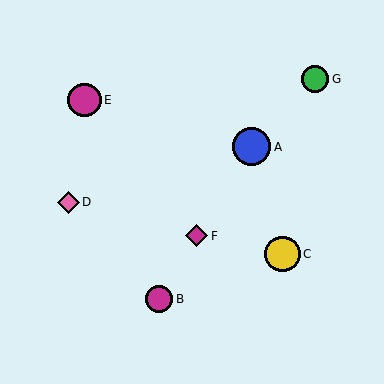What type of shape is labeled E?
Shape E is a magenta circle.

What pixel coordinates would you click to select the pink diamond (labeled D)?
Click at (68, 202) to select the pink diamond D.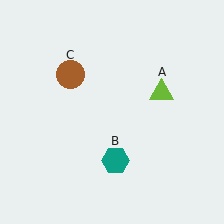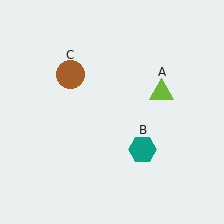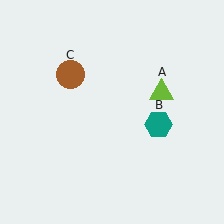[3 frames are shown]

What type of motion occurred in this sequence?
The teal hexagon (object B) rotated counterclockwise around the center of the scene.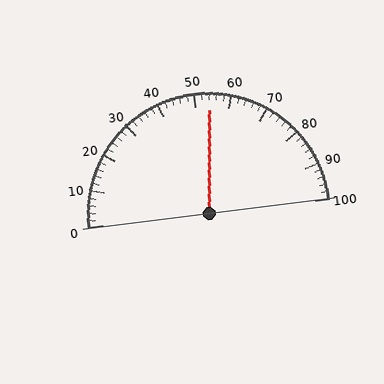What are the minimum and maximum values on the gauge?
The gauge ranges from 0 to 100.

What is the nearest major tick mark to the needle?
The nearest major tick mark is 50.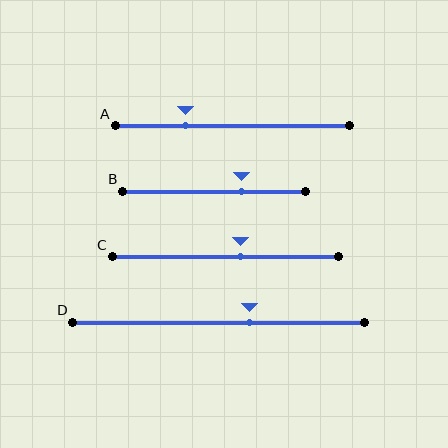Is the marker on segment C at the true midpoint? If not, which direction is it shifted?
No, the marker on segment C is shifted to the right by about 7% of the segment length.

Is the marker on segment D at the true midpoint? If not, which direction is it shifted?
No, the marker on segment D is shifted to the right by about 11% of the segment length.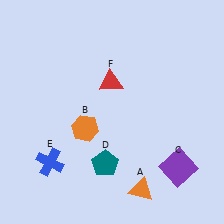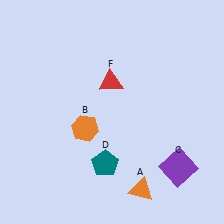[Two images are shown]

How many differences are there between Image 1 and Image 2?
There is 1 difference between the two images.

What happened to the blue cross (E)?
The blue cross (E) was removed in Image 2. It was in the bottom-left area of Image 1.